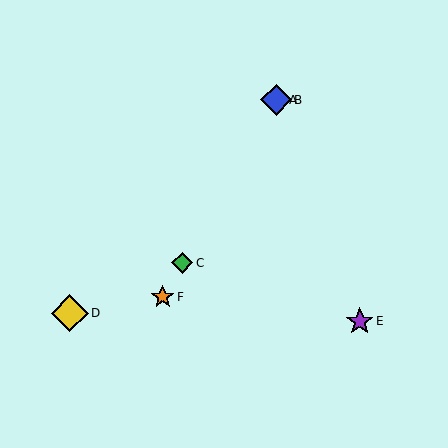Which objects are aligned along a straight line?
Objects A, B, C, F are aligned along a straight line.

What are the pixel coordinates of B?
Object B is at (276, 100).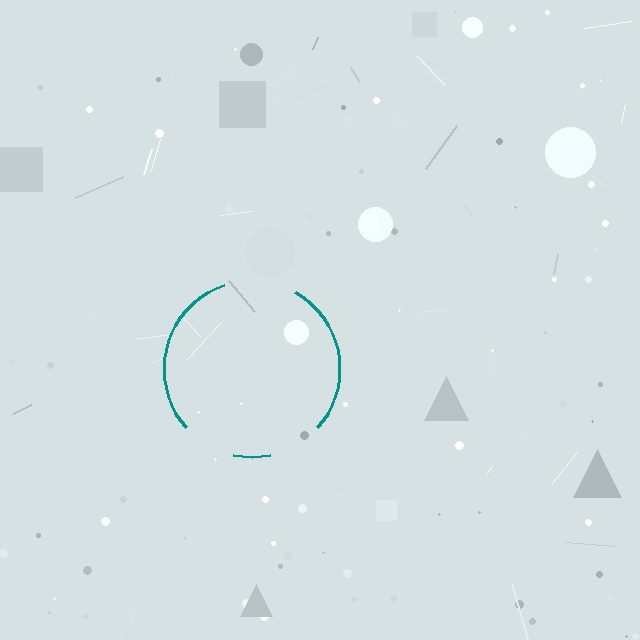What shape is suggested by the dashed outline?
The dashed outline suggests a circle.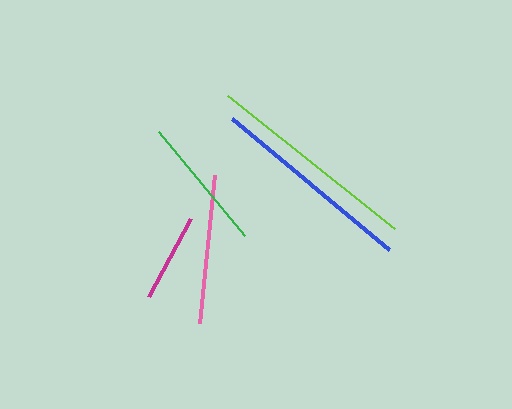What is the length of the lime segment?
The lime segment is approximately 214 pixels long.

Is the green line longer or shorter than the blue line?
The blue line is longer than the green line.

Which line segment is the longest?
The lime line is the longest at approximately 214 pixels.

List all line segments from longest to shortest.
From longest to shortest: lime, blue, pink, green, magenta.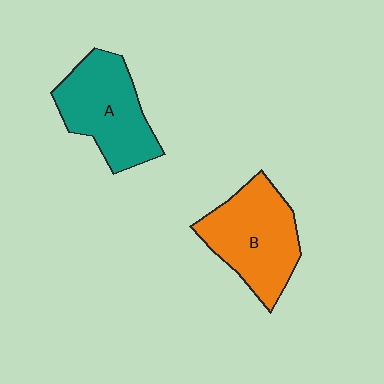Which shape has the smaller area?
Shape A (teal).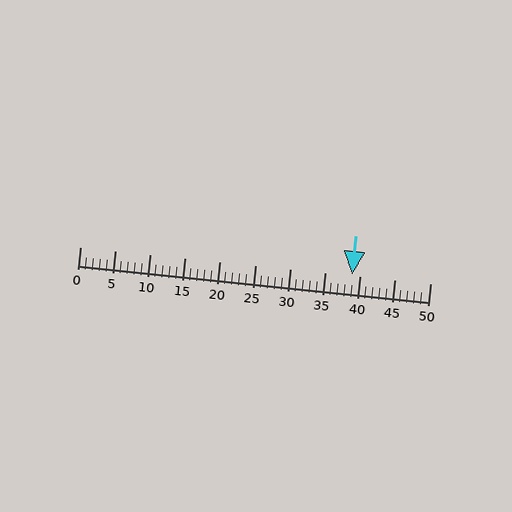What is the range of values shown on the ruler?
The ruler shows values from 0 to 50.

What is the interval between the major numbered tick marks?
The major tick marks are spaced 5 units apart.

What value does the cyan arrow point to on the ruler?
The cyan arrow points to approximately 39.